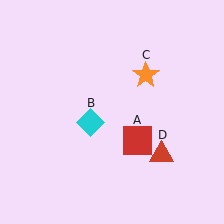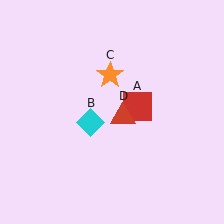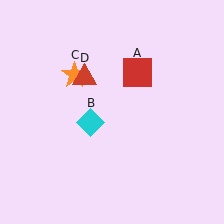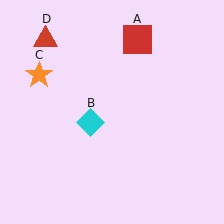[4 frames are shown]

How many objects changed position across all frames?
3 objects changed position: red square (object A), orange star (object C), red triangle (object D).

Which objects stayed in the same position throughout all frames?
Cyan diamond (object B) remained stationary.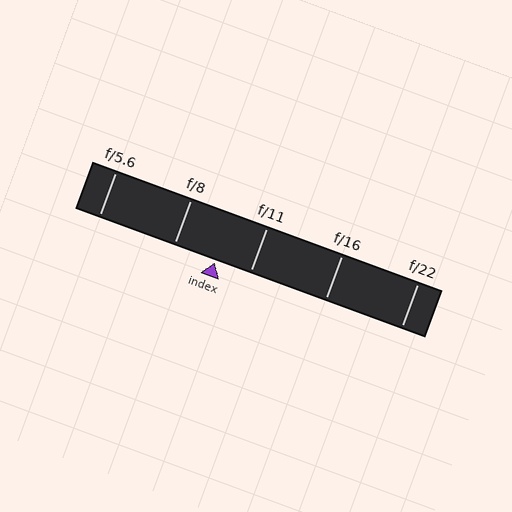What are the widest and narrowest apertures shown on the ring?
The widest aperture shown is f/5.6 and the narrowest is f/22.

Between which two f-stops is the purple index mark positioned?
The index mark is between f/8 and f/11.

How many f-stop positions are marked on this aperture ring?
There are 5 f-stop positions marked.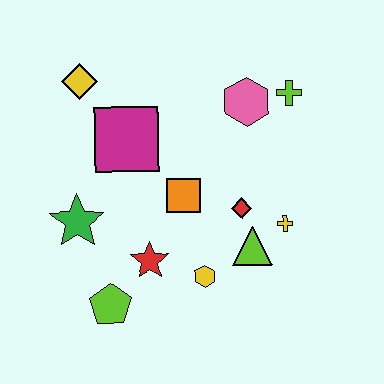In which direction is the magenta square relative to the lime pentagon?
The magenta square is above the lime pentagon.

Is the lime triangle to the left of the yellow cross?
Yes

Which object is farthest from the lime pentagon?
The lime cross is farthest from the lime pentagon.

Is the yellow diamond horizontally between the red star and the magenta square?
No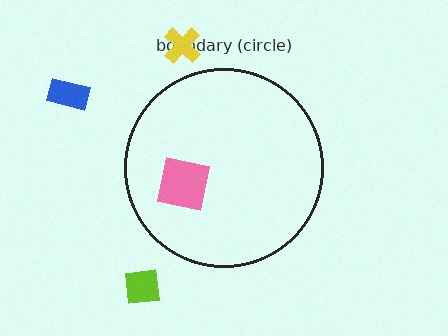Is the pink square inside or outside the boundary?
Inside.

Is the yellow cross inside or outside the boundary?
Outside.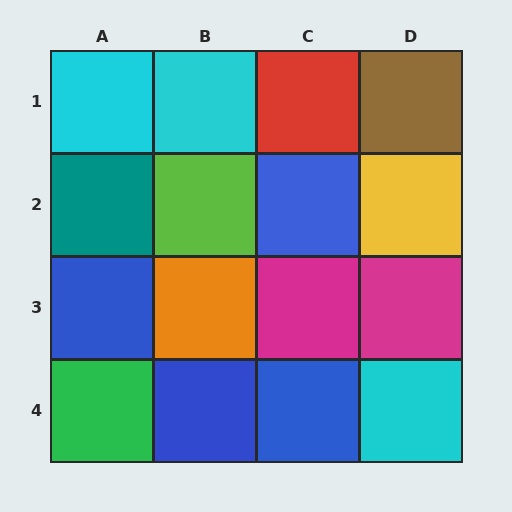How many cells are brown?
1 cell is brown.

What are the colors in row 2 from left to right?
Teal, lime, blue, yellow.